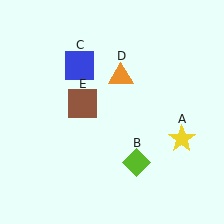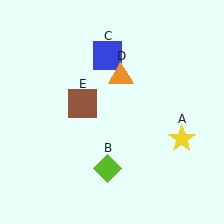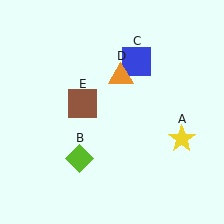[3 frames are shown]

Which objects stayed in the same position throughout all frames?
Yellow star (object A) and orange triangle (object D) and brown square (object E) remained stationary.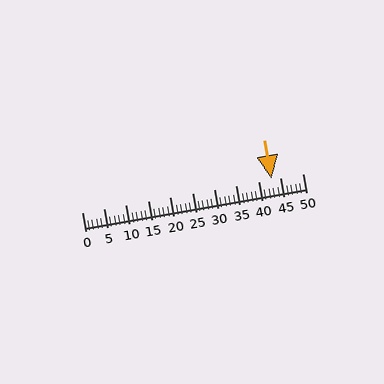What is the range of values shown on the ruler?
The ruler shows values from 0 to 50.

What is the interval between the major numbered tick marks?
The major tick marks are spaced 5 units apart.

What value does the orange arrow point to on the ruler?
The orange arrow points to approximately 43.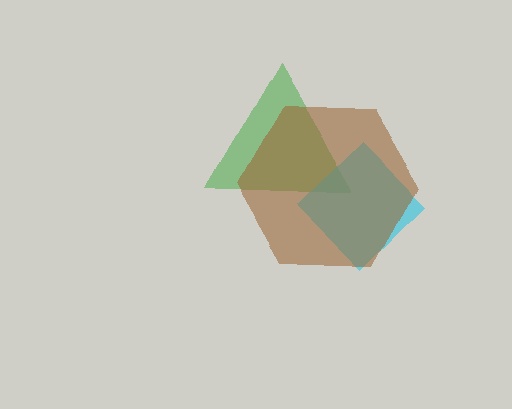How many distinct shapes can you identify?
There are 3 distinct shapes: a green triangle, a cyan diamond, a brown hexagon.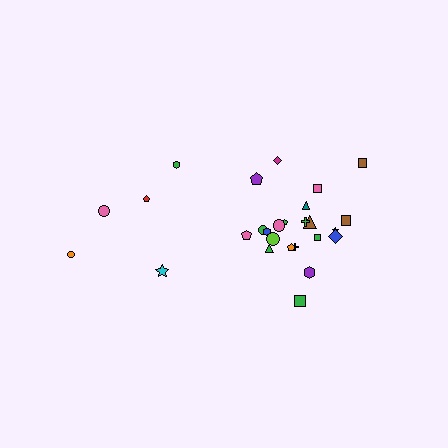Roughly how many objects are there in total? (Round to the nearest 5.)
Roughly 25 objects in total.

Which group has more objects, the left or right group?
The right group.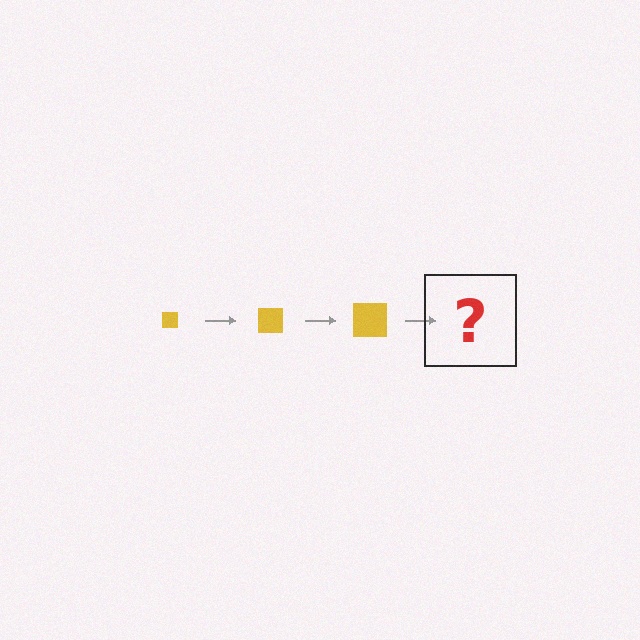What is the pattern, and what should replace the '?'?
The pattern is that the square gets progressively larger each step. The '?' should be a yellow square, larger than the previous one.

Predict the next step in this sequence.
The next step is a yellow square, larger than the previous one.